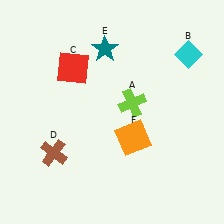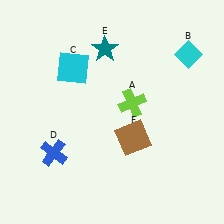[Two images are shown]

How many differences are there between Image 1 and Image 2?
There are 3 differences between the two images.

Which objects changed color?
C changed from red to cyan. D changed from brown to blue. F changed from orange to brown.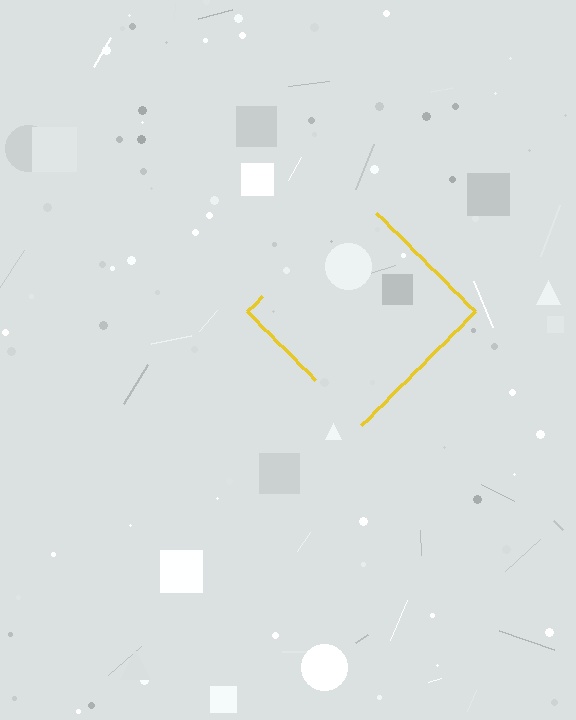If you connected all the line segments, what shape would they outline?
They would outline a diamond.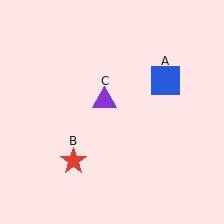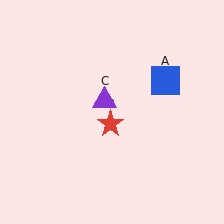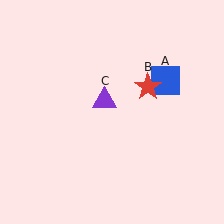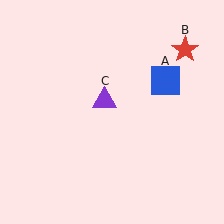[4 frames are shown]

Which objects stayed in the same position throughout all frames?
Blue square (object A) and purple triangle (object C) remained stationary.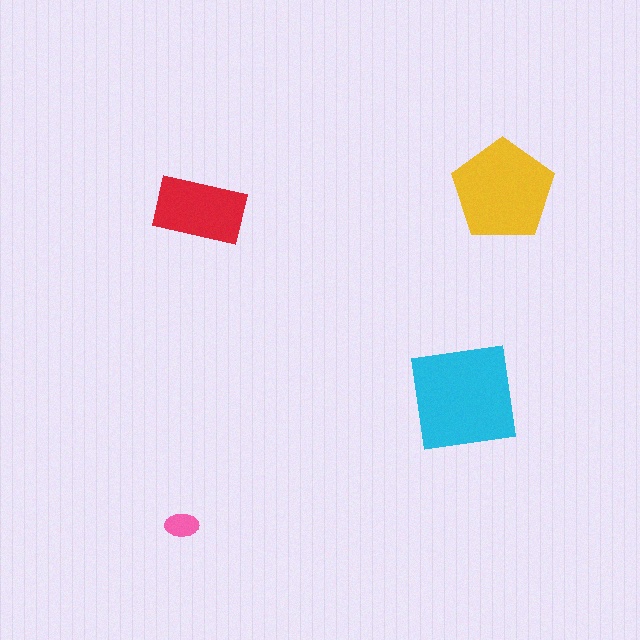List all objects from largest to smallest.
The cyan square, the yellow pentagon, the red rectangle, the pink ellipse.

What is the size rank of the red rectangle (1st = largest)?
3rd.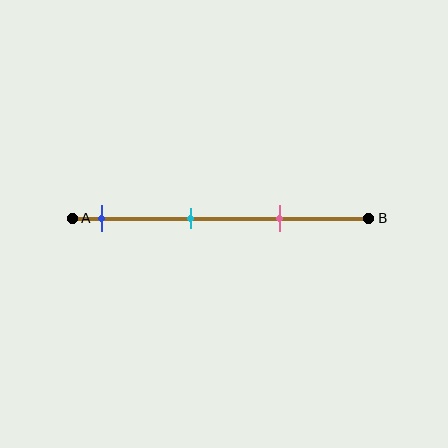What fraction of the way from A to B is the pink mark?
The pink mark is approximately 70% (0.7) of the way from A to B.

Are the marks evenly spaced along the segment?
Yes, the marks are approximately evenly spaced.